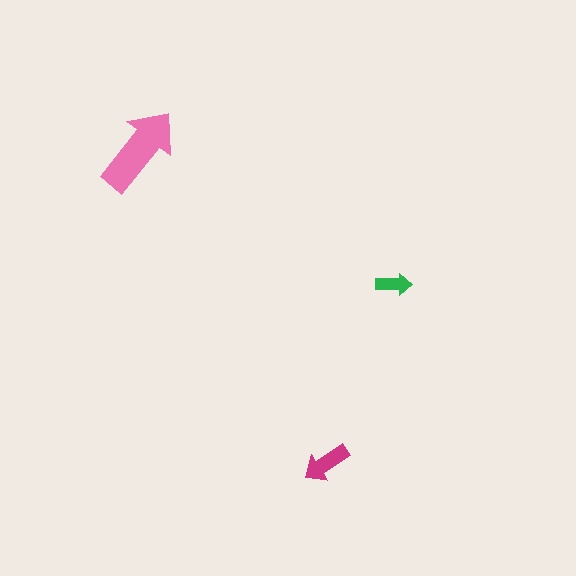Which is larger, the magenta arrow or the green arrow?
The magenta one.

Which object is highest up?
The pink arrow is topmost.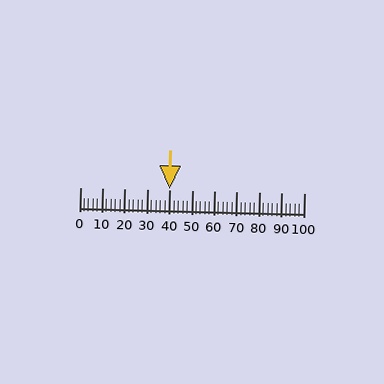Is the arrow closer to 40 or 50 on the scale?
The arrow is closer to 40.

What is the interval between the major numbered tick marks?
The major tick marks are spaced 10 units apart.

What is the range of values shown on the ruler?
The ruler shows values from 0 to 100.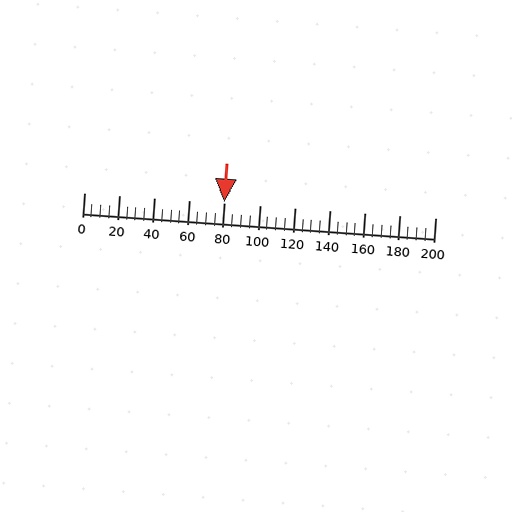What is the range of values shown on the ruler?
The ruler shows values from 0 to 200.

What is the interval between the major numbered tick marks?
The major tick marks are spaced 20 units apart.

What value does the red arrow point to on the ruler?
The red arrow points to approximately 80.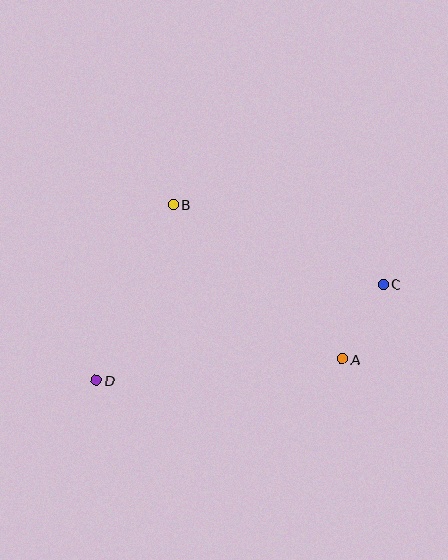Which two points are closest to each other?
Points A and C are closest to each other.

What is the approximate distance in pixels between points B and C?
The distance between B and C is approximately 224 pixels.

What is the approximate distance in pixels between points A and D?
The distance between A and D is approximately 247 pixels.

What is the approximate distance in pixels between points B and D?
The distance between B and D is approximately 192 pixels.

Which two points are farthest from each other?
Points C and D are farthest from each other.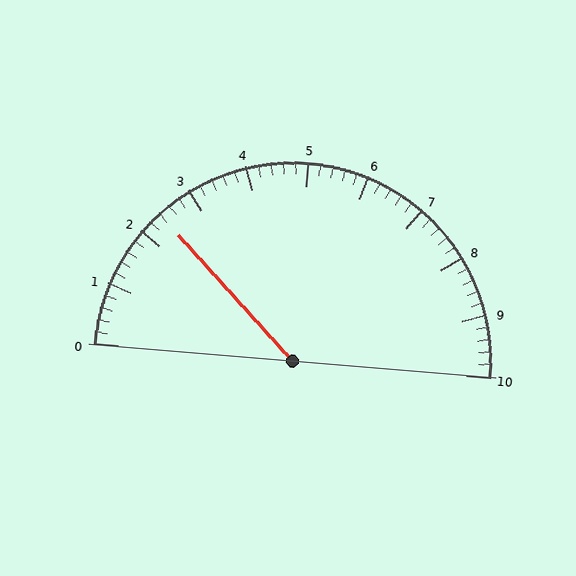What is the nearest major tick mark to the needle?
The nearest major tick mark is 2.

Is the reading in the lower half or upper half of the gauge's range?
The reading is in the lower half of the range (0 to 10).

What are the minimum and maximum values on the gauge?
The gauge ranges from 0 to 10.